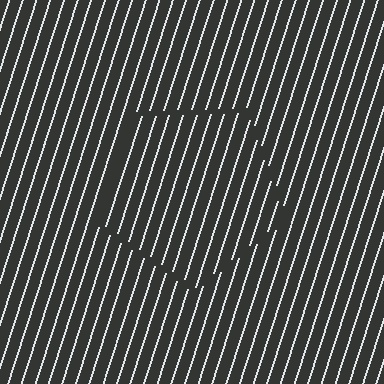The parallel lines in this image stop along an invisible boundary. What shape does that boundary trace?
An illusory pentagon. The interior of the shape contains the same grating, shifted by half a period — the contour is defined by the phase discontinuity where line-ends from the inner and outer gratings abut.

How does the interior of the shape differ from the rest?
The interior of the shape contains the same grating, shifted by half a period — the contour is defined by the phase discontinuity where line-ends from the inner and outer gratings abut.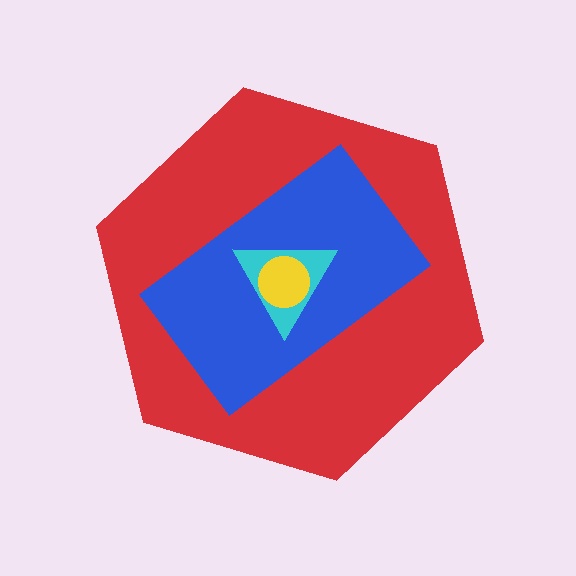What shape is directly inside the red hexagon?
The blue rectangle.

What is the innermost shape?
The yellow circle.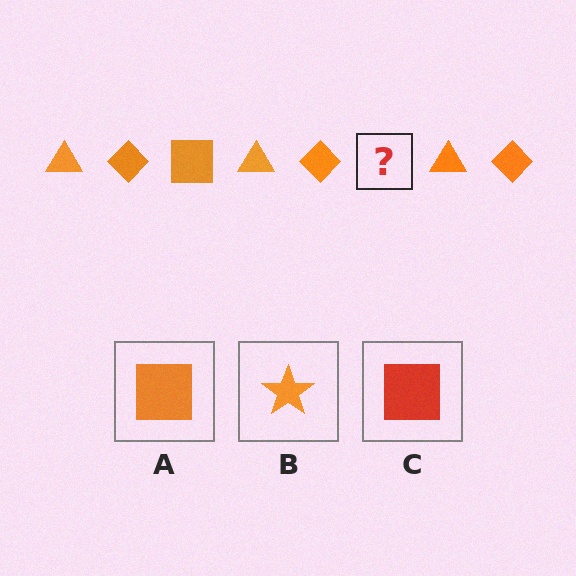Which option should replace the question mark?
Option A.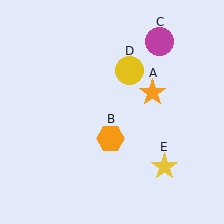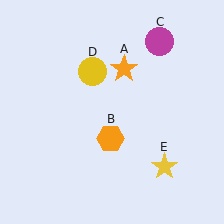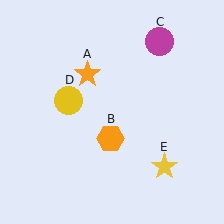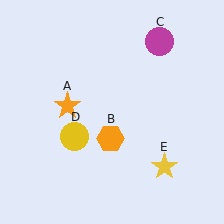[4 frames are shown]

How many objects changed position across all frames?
2 objects changed position: orange star (object A), yellow circle (object D).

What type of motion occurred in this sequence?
The orange star (object A), yellow circle (object D) rotated counterclockwise around the center of the scene.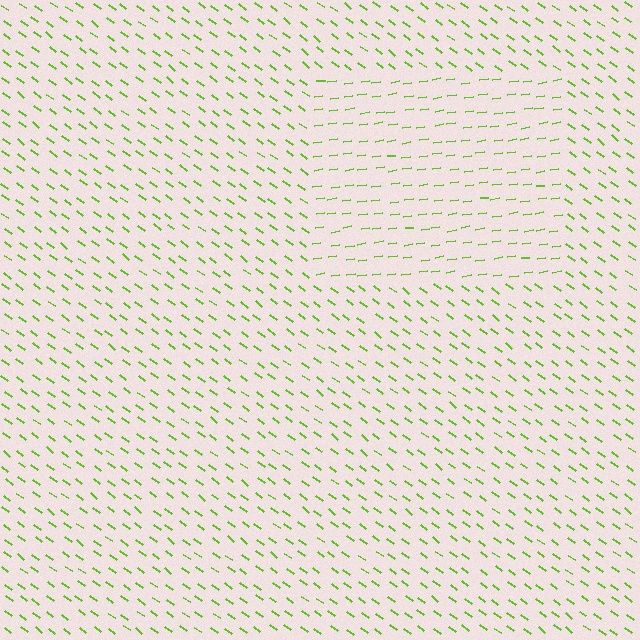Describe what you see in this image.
The image is filled with small lime line segments. A rectangle region in the image has lines oriented differently from the surrounding lines, creating a visible texture boundary.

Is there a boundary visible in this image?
Yes, there is a texture boundary formed by a change in line orientation.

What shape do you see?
I see a rectangle.